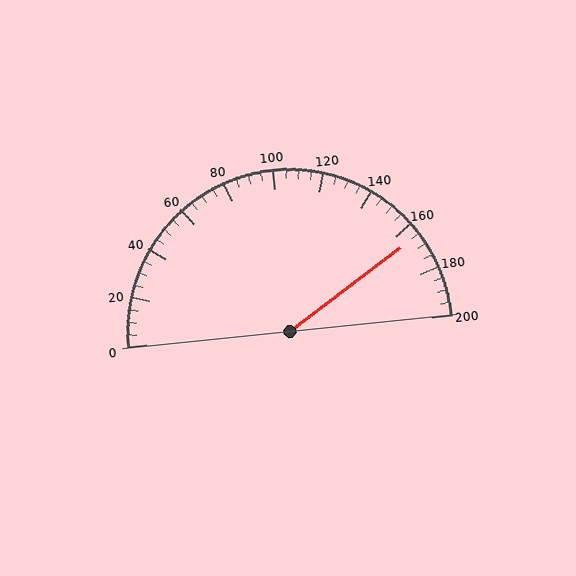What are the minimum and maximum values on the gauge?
The gauge ranges from 0 to 200.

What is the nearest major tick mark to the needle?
The nearest major tick mark is 160.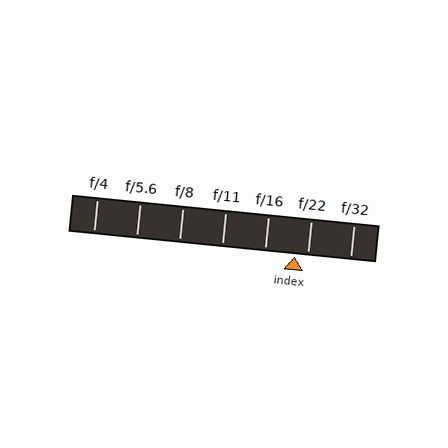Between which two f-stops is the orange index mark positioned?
The index mark is between f/16 and f/22.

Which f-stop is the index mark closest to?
The index mark is closest to f/22.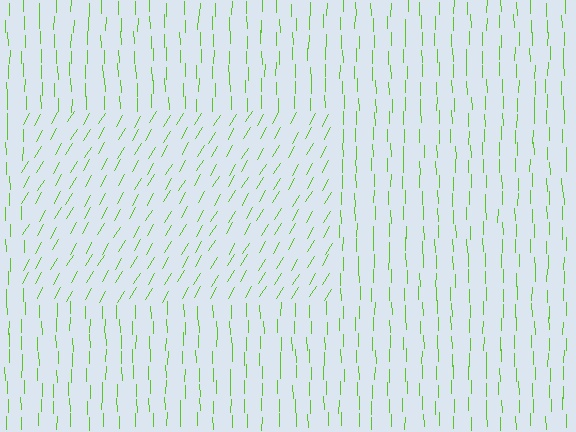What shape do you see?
I see a rectangle.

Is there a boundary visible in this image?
Yes, there is a texture boundary formed by a change in line orientation.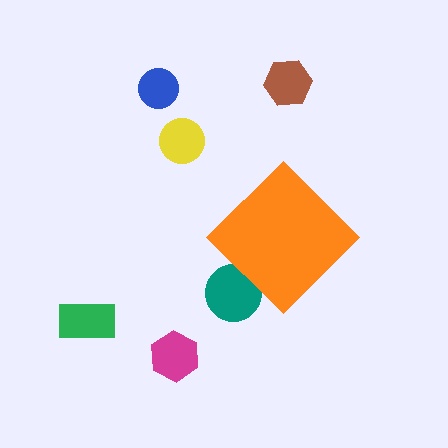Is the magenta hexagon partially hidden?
No, the magenta hexagon is fully visible.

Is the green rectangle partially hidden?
No, the green rectangle is fully visible.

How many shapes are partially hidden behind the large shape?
1 shape is partially hidden.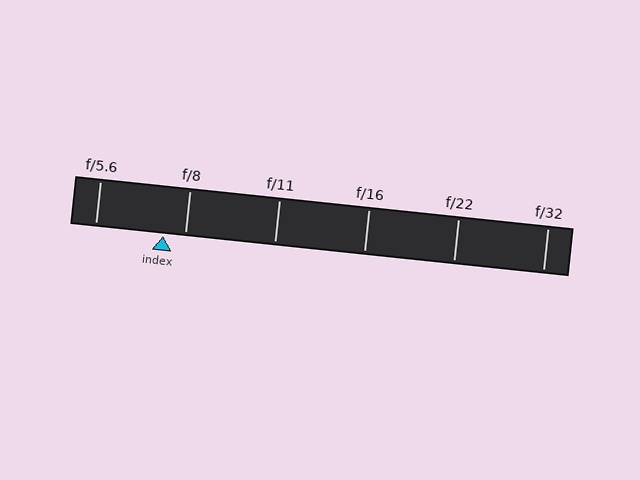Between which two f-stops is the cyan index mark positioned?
The index mark is between f/5.6 and f/8.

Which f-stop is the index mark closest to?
The index mark is closest to f/8.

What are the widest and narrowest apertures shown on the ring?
The widest aperture shown is f/5.6 and the narrowest is f/32.